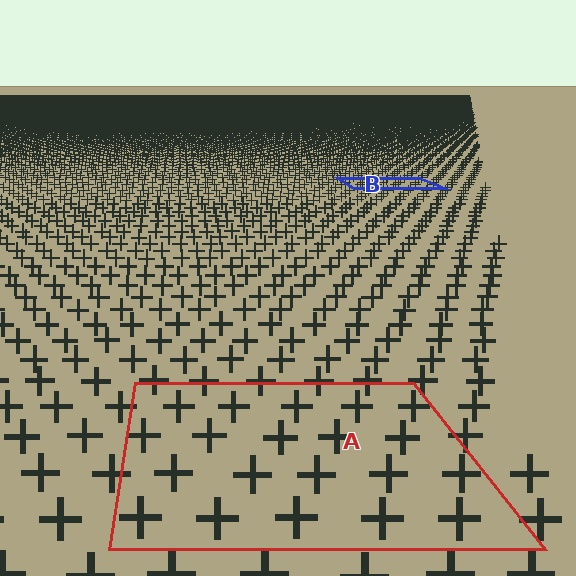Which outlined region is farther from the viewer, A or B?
Region B is farther from the viewer — the texture elements inside it appear smaller and more densely packed.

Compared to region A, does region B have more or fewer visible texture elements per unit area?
Region B has more texture elements per unit area — they are packed more densely because it is farther away.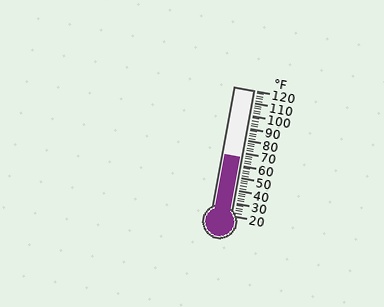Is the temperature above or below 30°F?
The temperature is above 30°F.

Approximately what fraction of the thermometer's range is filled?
The thermometer is filled to approximately 45% of its range.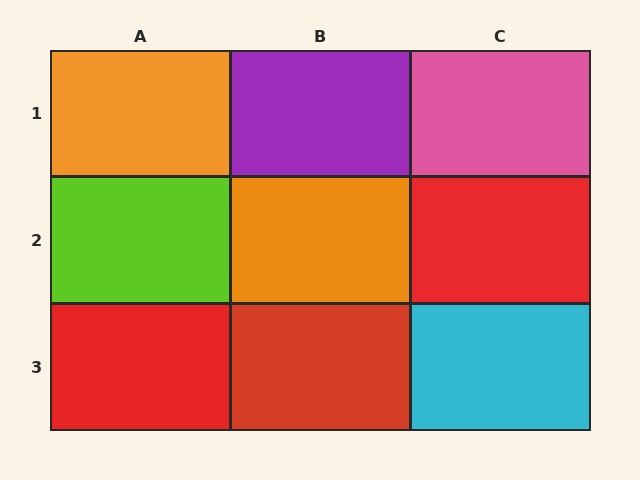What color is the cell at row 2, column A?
Lime.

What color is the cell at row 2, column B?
Orange.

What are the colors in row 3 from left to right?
Red, red, cyan.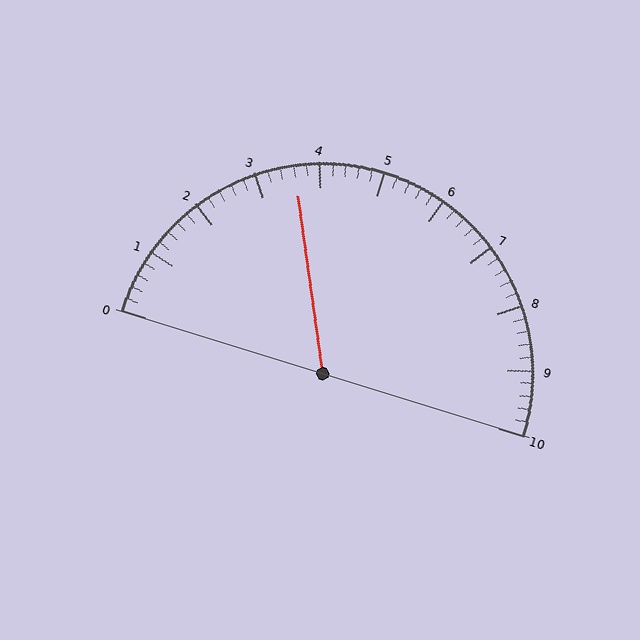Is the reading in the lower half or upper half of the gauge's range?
The reading is in the lower half of the range (0 to 10).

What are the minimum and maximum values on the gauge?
The gauge ranges from 0 to 10.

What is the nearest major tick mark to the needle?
The nearest major tick mark is 4.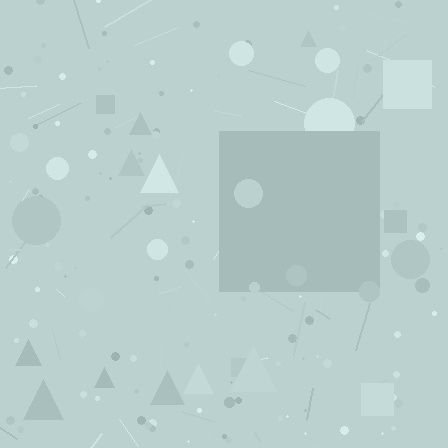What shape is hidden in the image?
A square is hidden in the image.